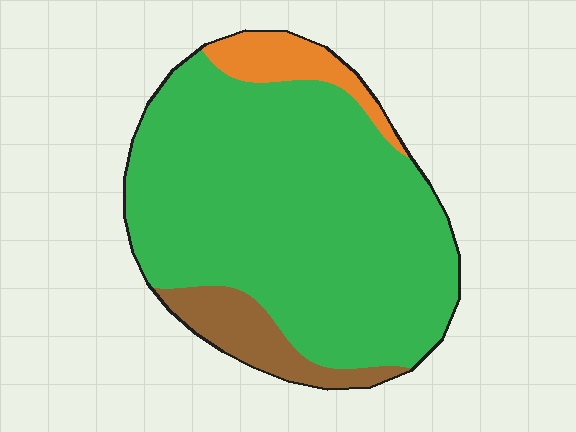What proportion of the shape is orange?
Orange covers roughly 10% of the shape.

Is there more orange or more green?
Green.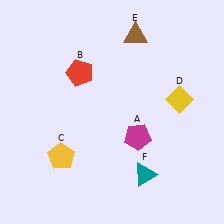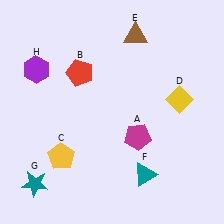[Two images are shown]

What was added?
A teal star (G), a purple hexagon (H) were added in Image 2.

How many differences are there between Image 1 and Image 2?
There are 2 differences between the two images.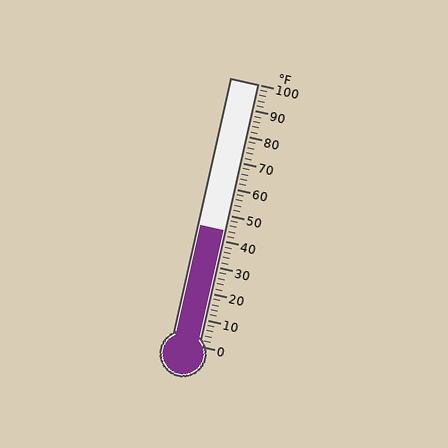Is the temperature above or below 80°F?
The temperature is below 80°F.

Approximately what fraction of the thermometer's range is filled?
The thermometer is filled to approximately 45% of its range.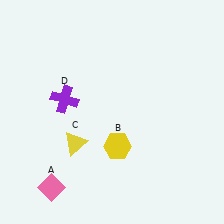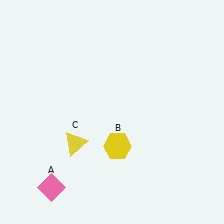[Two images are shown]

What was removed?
The purple cross (D) was removed in Image 2.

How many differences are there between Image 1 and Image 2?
There is 1 difference between the two images.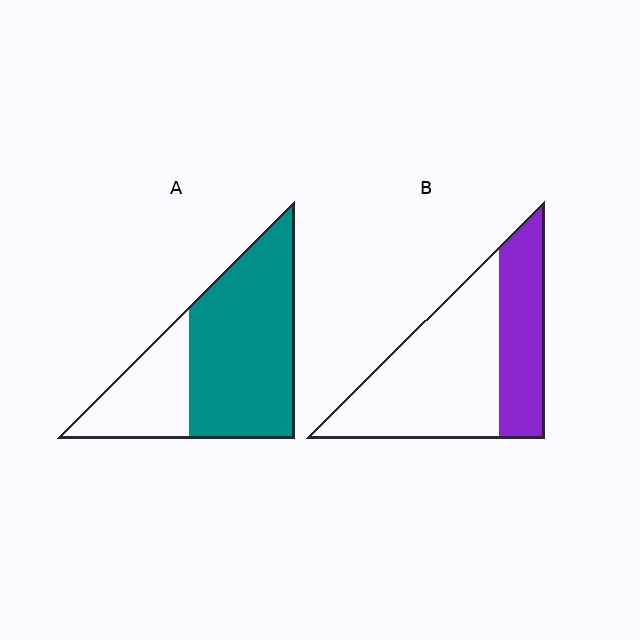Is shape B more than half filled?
No.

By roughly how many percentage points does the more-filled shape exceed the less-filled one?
By roughly 35 percentage points (A over B).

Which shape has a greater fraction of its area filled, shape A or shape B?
Shape A.